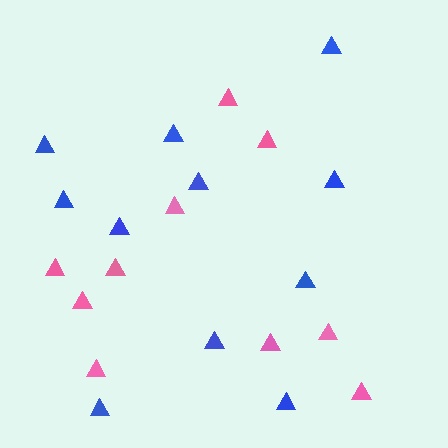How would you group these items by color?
There are 2 groups: one group of pink triangles (10) and one group of blue triangles (11).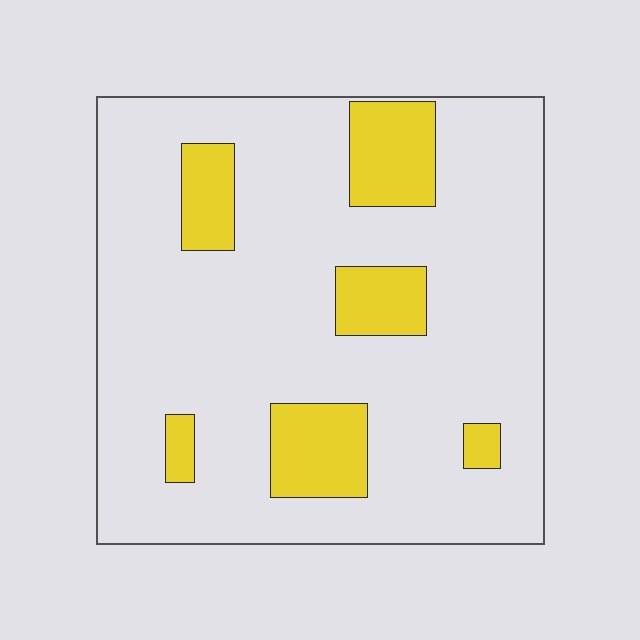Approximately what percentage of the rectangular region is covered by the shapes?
Approximately 15%.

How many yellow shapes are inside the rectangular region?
6.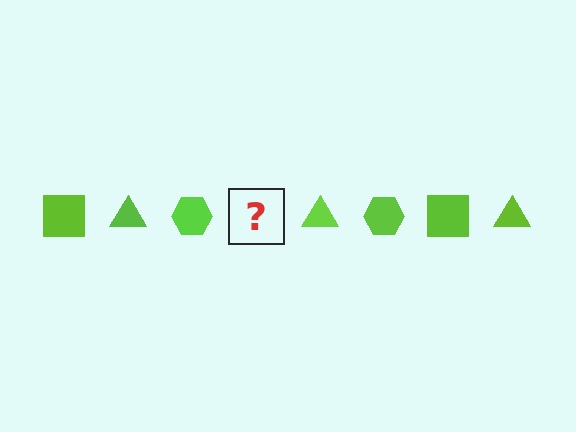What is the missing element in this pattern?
The missing element is a lime square.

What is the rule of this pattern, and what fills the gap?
The rule is that the pattern cycles through square, triangle, hexagon shapes in lime. The gap should be filled with a lime square.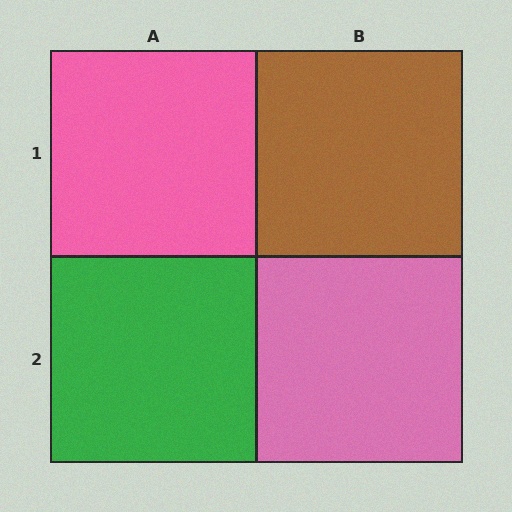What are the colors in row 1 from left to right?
Pink, brown.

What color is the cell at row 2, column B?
Pink.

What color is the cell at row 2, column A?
Green.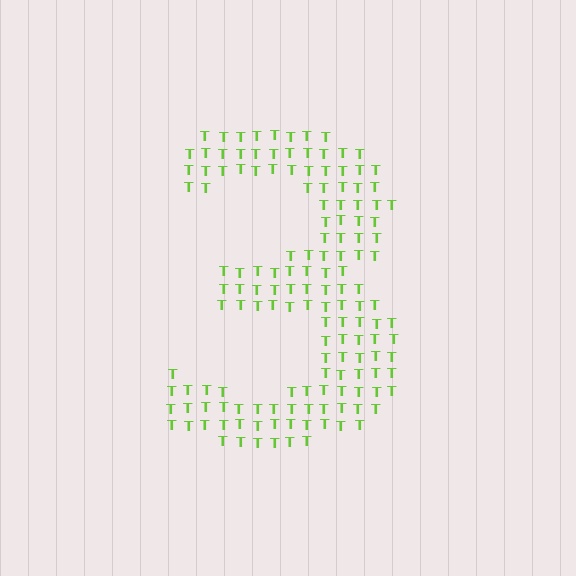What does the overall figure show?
The overall figure shows the digit 3.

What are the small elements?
The small elements are letter T's.